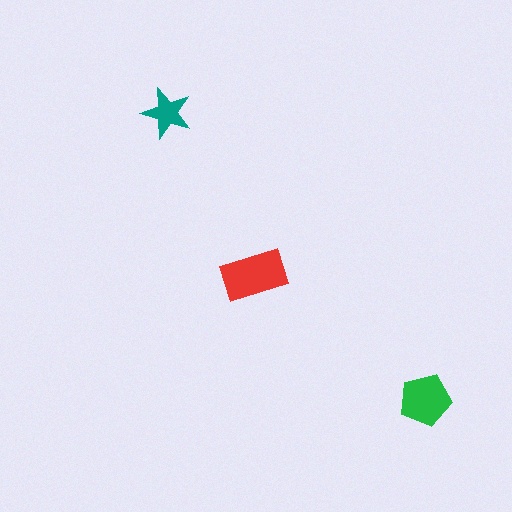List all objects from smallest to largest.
The teal star, the green pentagon, the red rectangle.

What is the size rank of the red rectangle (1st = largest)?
1st.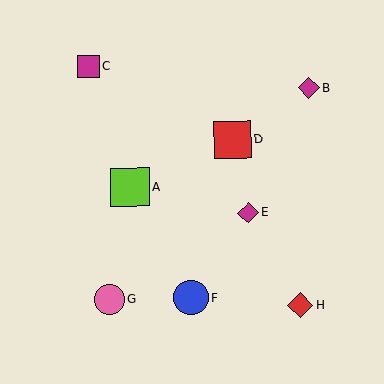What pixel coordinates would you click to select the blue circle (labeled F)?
Click at (191, 298) to select the blue circle F.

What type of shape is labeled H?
Shape H is a red diamond.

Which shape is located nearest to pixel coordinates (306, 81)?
The magenta diamond (labeled B) at (309, 88) is nearest to that location.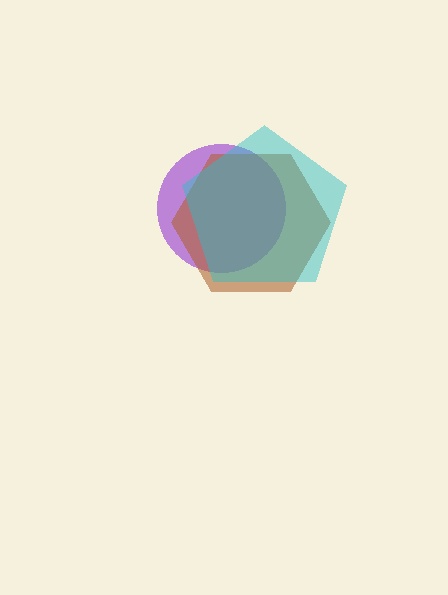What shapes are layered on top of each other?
The layered shapes are: a purple circle, a brown hexagon, a cyan pentagon.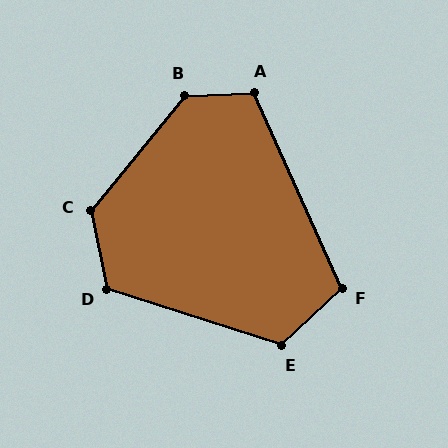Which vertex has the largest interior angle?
B, at approximately 131 degrees.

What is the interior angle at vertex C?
Approximately 129 degrees (obtuse).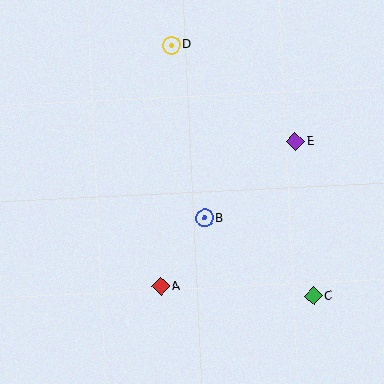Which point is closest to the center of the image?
Point B at (205, 218) is closest to the center.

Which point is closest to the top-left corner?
Point D is closest to the top-left corner.